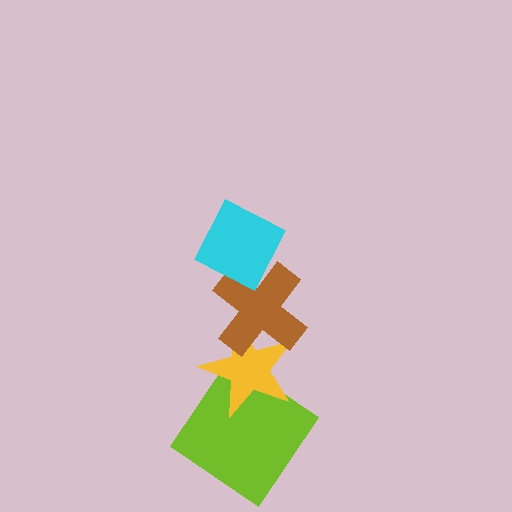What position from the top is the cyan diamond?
The cyan diamond is 1st from the top.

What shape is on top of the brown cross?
The cyan diamond is on top of the brown cross.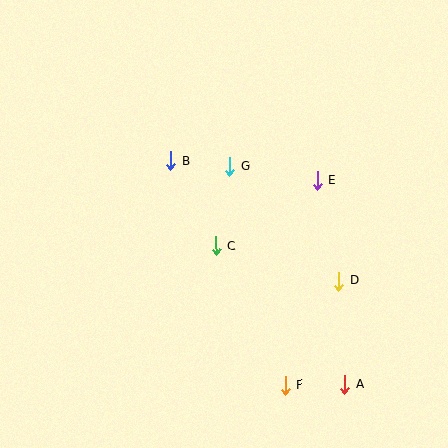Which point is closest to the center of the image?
Point C at (216, 246) is closest to the center.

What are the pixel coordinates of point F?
Point F is at (285, 385).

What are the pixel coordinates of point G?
Point G is at (230, 166).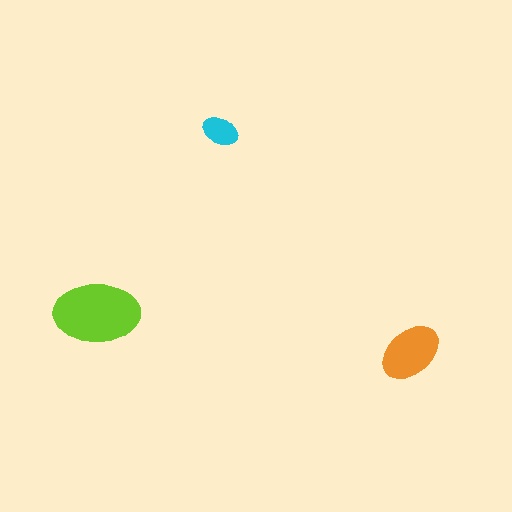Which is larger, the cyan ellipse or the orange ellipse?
The orange one.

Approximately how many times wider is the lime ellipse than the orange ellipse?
About 1.5 times wider.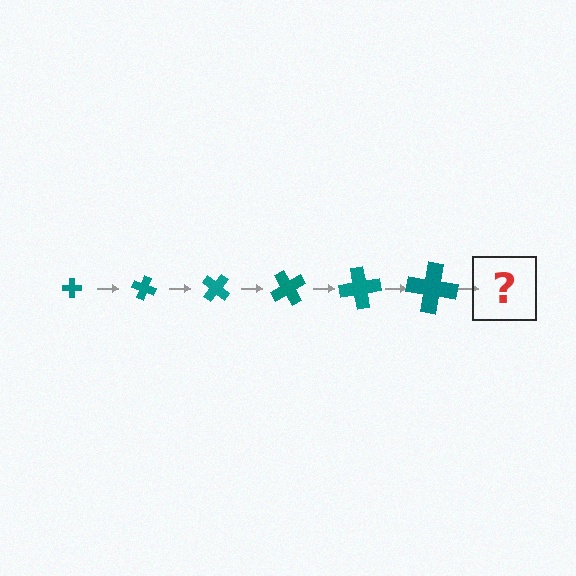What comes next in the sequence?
The next element should be a cross, larger than the previous one and rotated 120 degrees from the start.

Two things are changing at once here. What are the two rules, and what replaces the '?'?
The two rules are that the cross grows larger each step and it rotates 20 degrees each step. The '?' should be a cross, larger than the previous one and rotated 120 degrees from the start.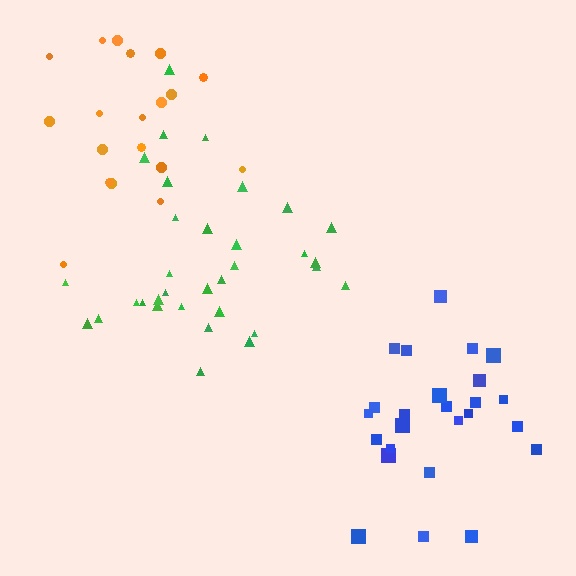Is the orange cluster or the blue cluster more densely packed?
Blue.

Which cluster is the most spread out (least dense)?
Orange.